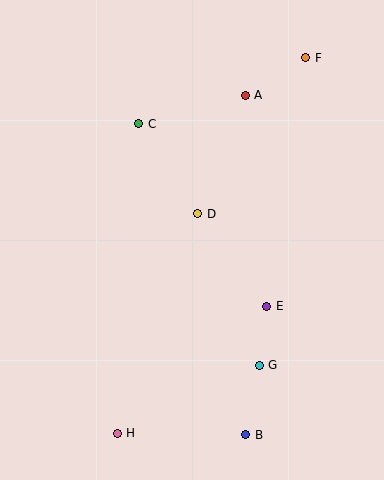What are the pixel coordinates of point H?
Point H is at (117, 433).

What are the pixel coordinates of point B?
Point B is at (246, 435).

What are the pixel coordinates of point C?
Point C is at (139, 124).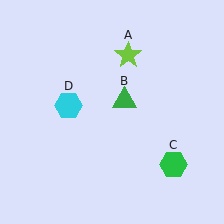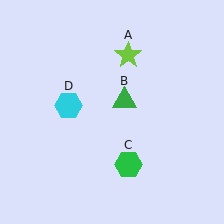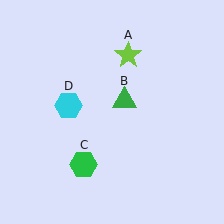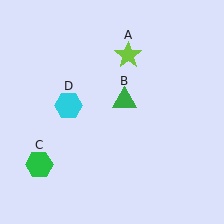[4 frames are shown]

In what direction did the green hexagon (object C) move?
The green hexagon (object C) moved left.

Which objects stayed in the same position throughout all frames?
Lime star (object A) and green triangle (object B) and cyan hexagon (object D) remained stationary.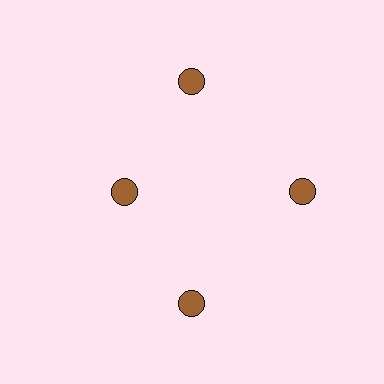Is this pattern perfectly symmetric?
No. The 4 brown circles are arranged in a ring, but one element near the 9 o'clock position is pulled inward toward the center, breaking the 4-fold rotational symmetry.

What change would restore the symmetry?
The symmetry would be restored by moving it outward, back onto the ring so that all 4 circles sit at equal angles and equal distance from the center.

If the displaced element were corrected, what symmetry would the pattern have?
It would have 4-fold rotational symmetry — the pattern would map onto itself every 90 degrees.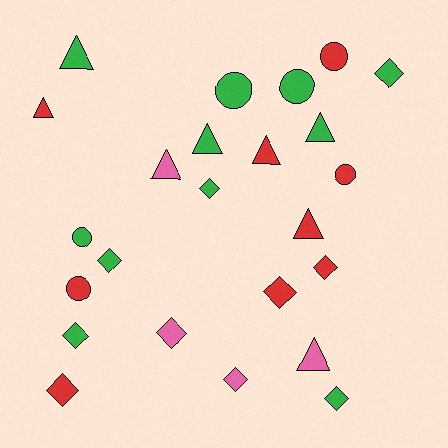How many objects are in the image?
There are 24 objects.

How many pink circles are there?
There are no pink circles.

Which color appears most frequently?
Green, with 11 objects.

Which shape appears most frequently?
Diamond, with 10 objects.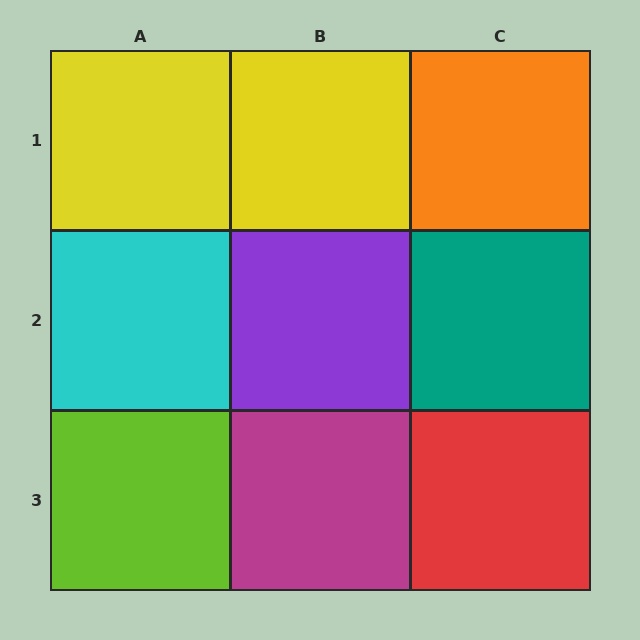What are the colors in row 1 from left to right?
Yellow, yellow, orange.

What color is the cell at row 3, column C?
Red.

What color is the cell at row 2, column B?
Purple.